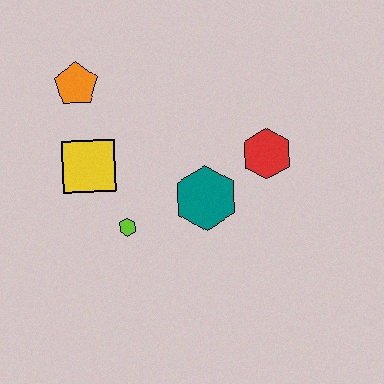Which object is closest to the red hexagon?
The teal hexagon is closest to the red hexagon.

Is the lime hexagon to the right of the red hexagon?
No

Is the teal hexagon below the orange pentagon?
Yes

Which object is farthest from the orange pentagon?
The red hexagon is farthest from the orange pentagon.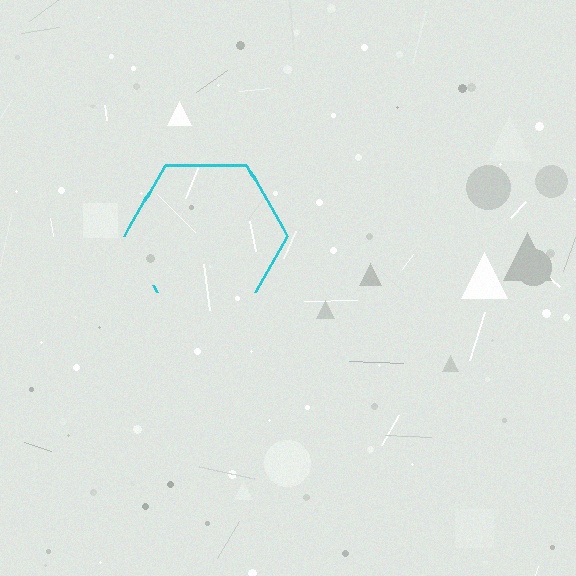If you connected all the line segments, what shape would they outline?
They would outline a hexagon.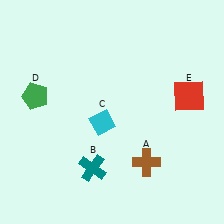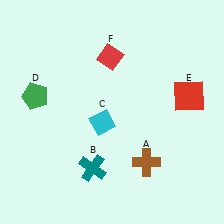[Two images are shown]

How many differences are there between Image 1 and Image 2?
There is 1 difference between the two images.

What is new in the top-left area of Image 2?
A red diamond (F) was added in the top-left area of Image 2.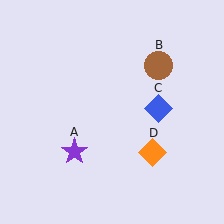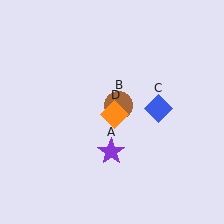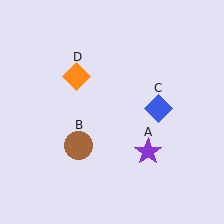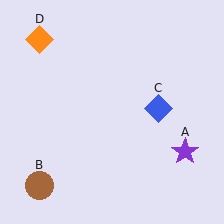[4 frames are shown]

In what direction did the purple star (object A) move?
The purple star (object A) moved right.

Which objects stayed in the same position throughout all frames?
Blue diamond (object C) remained stationary.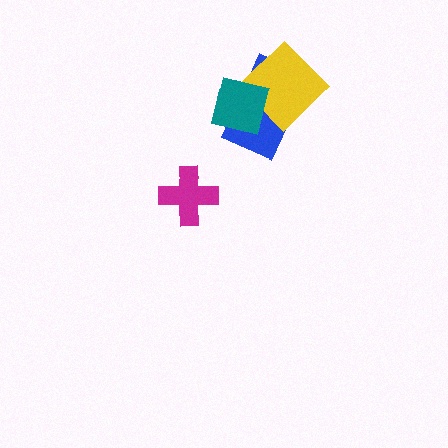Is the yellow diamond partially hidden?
Yes, it is partially covered by another shape.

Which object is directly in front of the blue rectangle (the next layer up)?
The yellow diamond is directly in front of the blue rectangle.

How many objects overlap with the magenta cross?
0 objects overlap with the magenta cross.